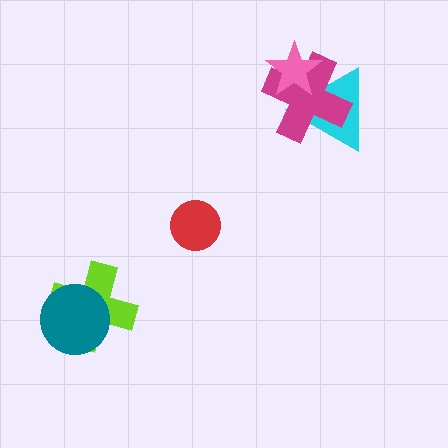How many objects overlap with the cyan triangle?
2 objects overlap with the cyan triangle.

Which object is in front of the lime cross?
The teal circle is in front of the lime cross.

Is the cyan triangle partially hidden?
Yes, it is partially covered by another shape.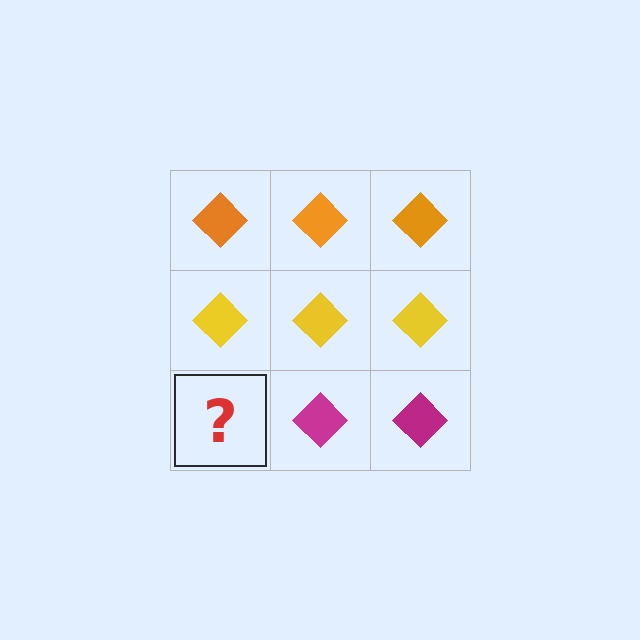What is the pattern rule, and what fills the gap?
The rule is that each row has a consistent color. The gap should be filled with a magenta diamond.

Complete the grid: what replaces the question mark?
The question mark should be replaced with a magenta diamond.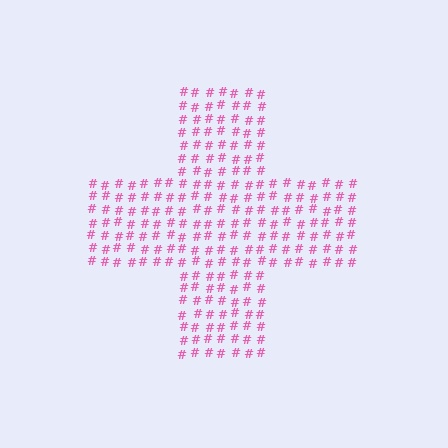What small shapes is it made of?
It is made of small hash symbols.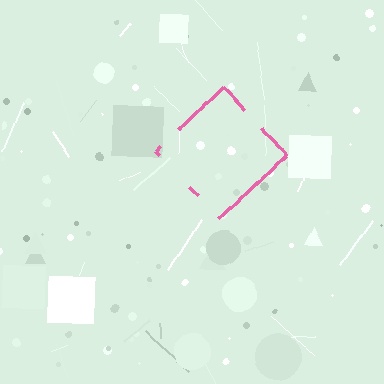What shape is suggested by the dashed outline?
The dashed outline suggests a diamond.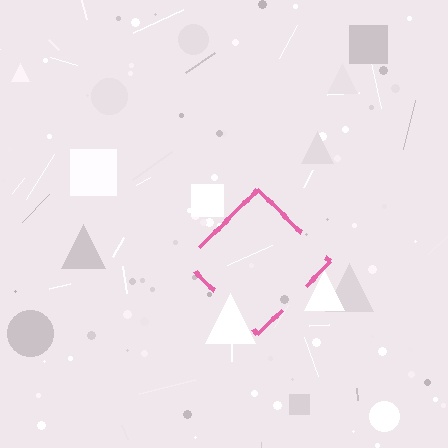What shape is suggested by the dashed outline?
The dashed outline suggests a diamond.